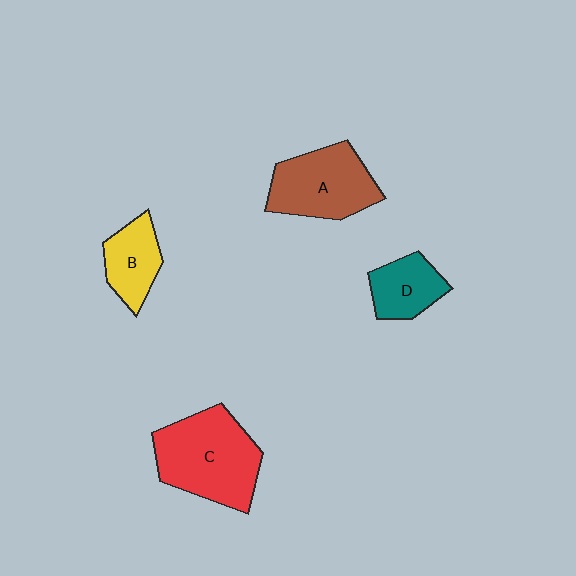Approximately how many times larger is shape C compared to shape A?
Approximately 1.2 times.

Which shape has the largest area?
Shape C (red).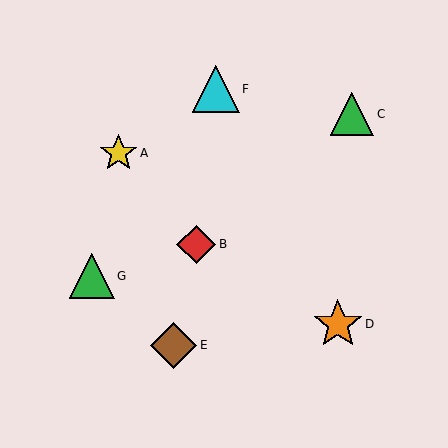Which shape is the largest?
The orange star (labeled D) is the largest.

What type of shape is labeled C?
Shape C is a green triangle.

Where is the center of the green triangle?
The center of the green triangle is at (92, 276).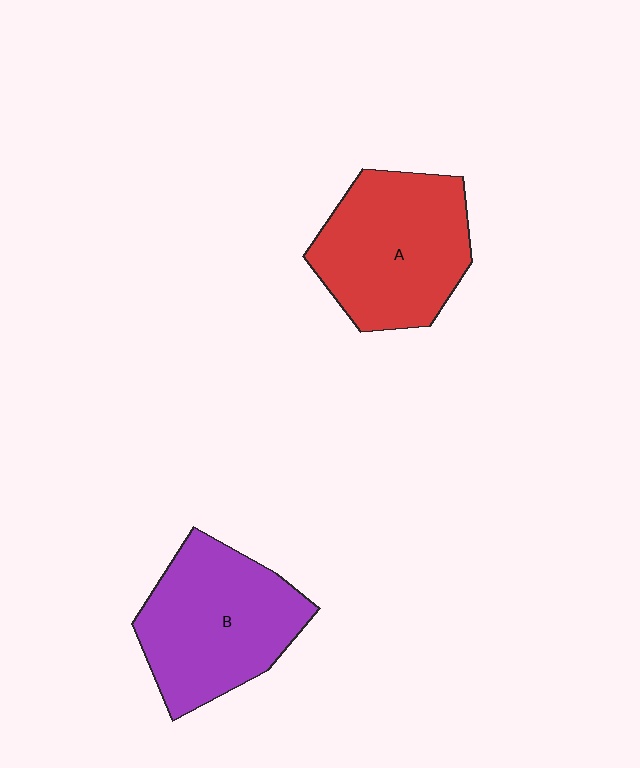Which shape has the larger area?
Shape B (purple).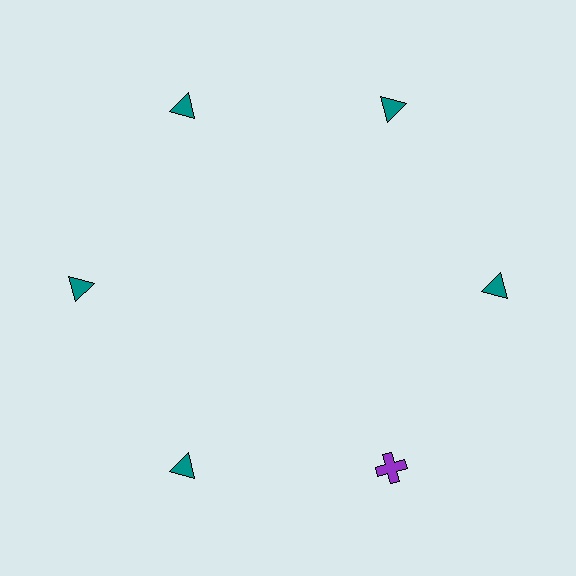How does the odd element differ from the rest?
It differs in both color (purple instead of teal) and shape (cross instead of triangle).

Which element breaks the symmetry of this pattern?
The purple cross at roughly the 5 o'clock position breaks the symmetry. All other shapes are teal triangles.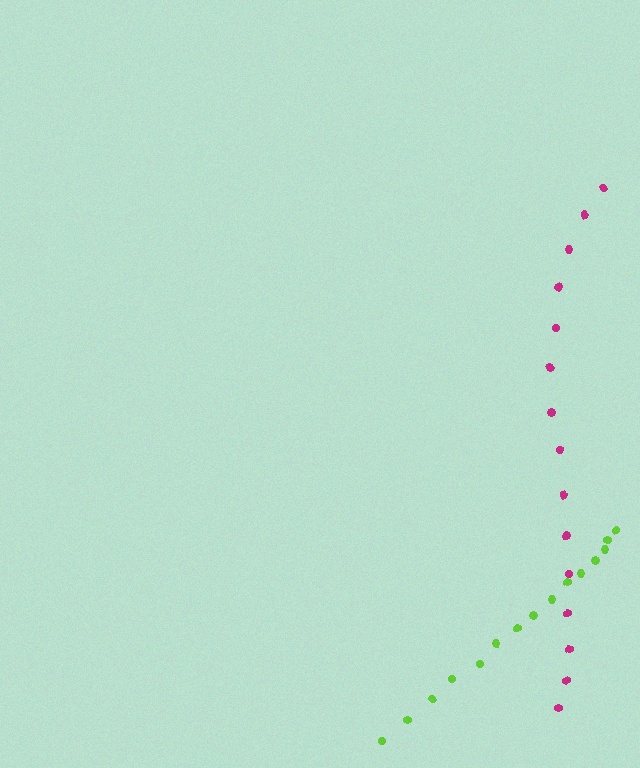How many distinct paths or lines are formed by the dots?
There are 2 distinct paths.